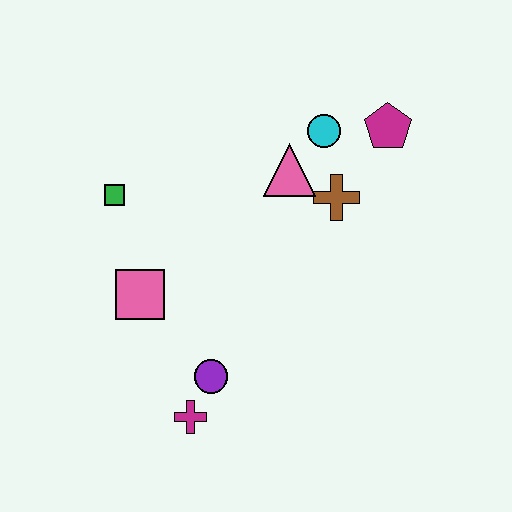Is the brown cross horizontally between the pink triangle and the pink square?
No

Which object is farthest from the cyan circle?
The magenta cross is farthest from the cyan circle.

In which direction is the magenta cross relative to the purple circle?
The magenta cross is below the purple circle.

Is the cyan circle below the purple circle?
No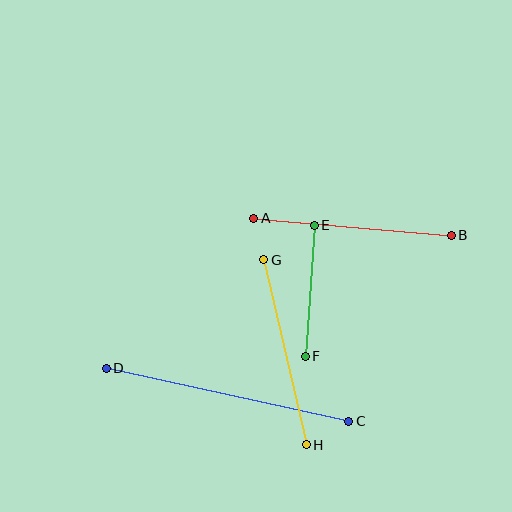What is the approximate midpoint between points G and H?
The midpoint is at approximately (285, 352) pixels.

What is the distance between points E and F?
The distance is approximately 131 pixels.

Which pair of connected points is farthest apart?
Points C and D are farthest apart.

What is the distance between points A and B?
The distance is approximately 198 pixels.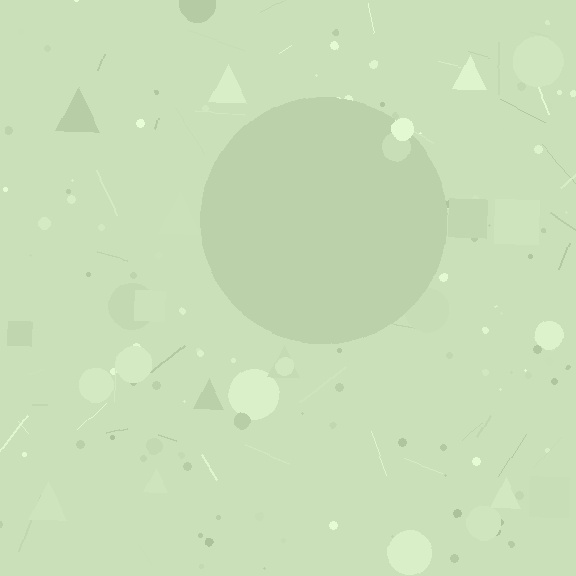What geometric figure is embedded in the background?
A circle is embedded in the background.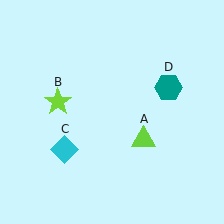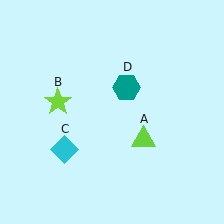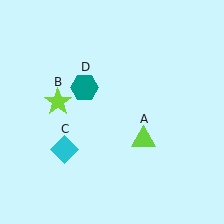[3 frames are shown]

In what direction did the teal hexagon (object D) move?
The teal hexagon (object D) moved left.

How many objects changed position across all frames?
1 object changed position: teal hexagon (object D).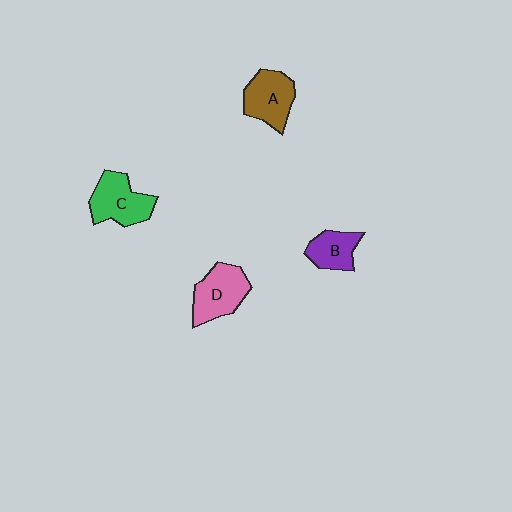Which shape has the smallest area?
Shape B (purple).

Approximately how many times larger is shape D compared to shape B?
Approximately 1.4 times.